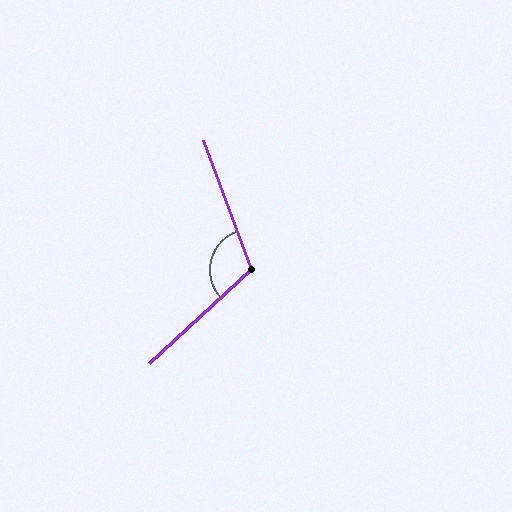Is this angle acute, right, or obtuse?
It is obtuse.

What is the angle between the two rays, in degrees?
Approximately 112 degrees.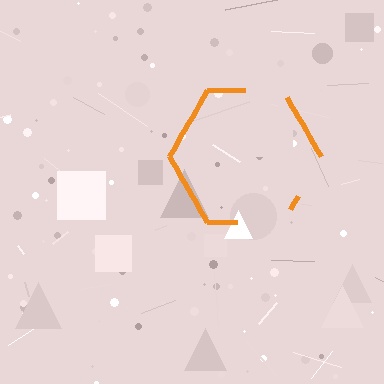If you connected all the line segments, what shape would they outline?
They would outline a hexagon.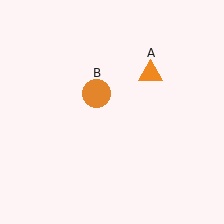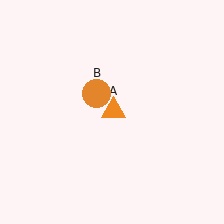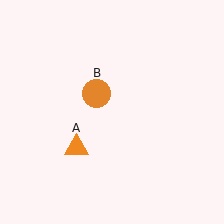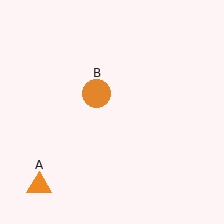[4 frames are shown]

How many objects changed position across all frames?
1 object changed position: orange triangle (object A).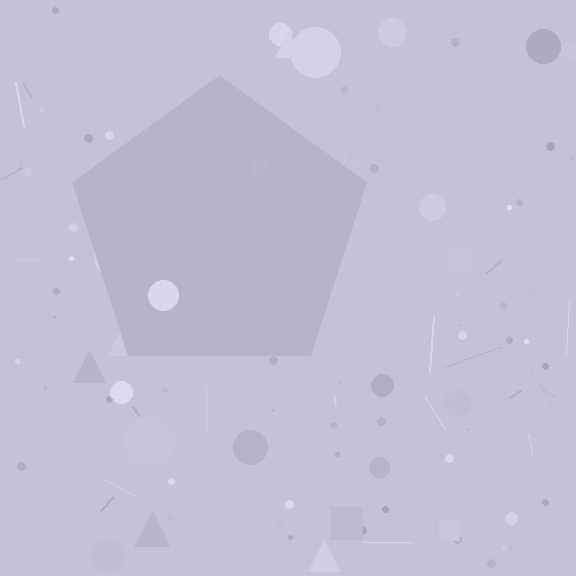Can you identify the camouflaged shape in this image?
The camouflaged shape is a pentagon.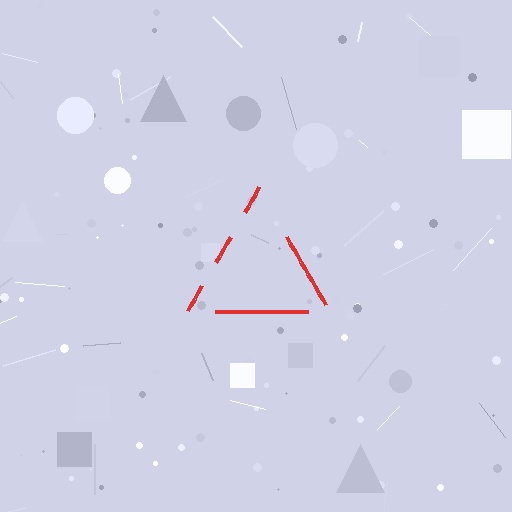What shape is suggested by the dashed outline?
The dashed outline suggests a triangle.